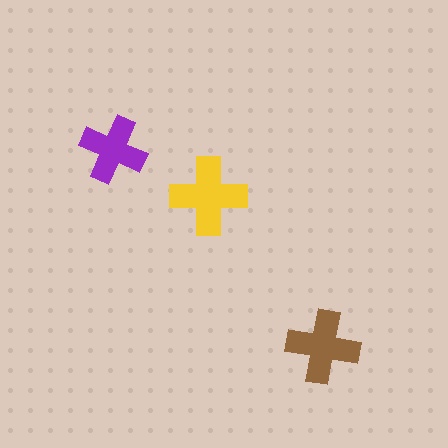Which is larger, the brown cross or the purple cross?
The brown one.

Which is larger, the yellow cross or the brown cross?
The yellow one.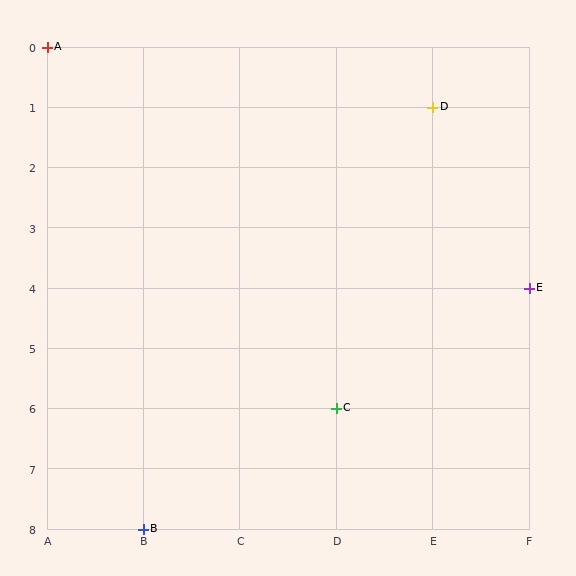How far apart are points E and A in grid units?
Points E and A are 5 columns and 4 rows apart (about 6.4 grid units diagonally).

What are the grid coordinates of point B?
Point B is at grid coordinates (B, 8).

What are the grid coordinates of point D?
Point D is at grid coordinates (E, 1).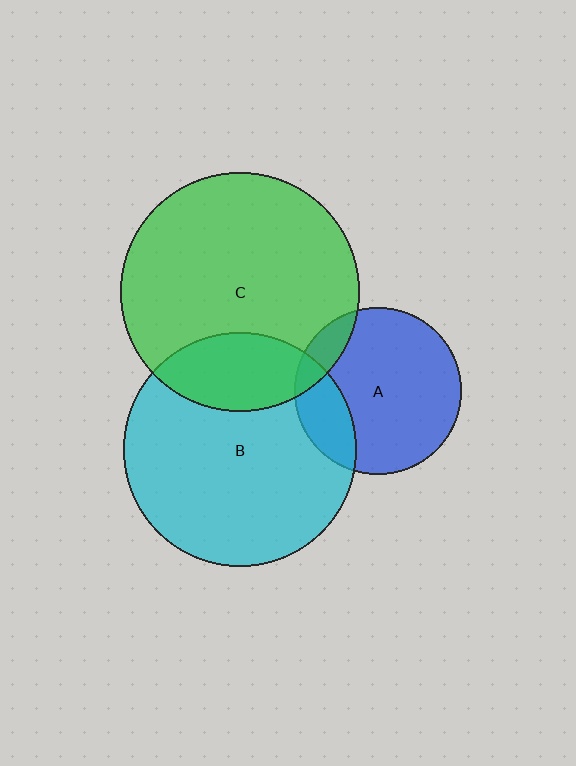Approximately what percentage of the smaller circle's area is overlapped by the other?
Approximately 20%.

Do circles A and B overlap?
Yes.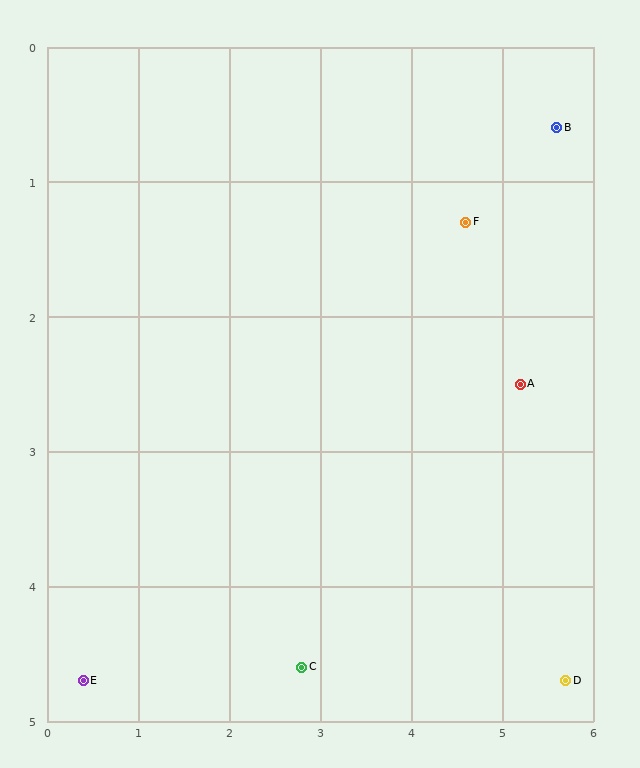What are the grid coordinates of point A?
Point A is at approximately (5.2, 2.5).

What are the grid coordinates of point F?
Point F is at approximately (4.6, 1.3).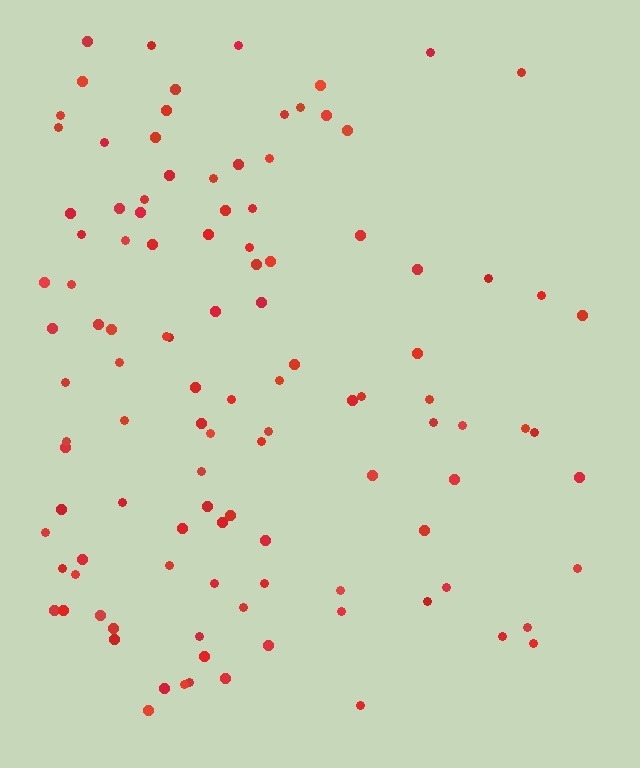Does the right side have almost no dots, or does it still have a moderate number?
Still a moderate number, just noticeably fewer than the left.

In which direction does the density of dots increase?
From right to left, with the left side densest.